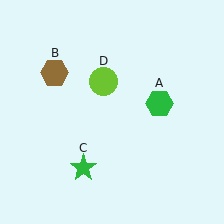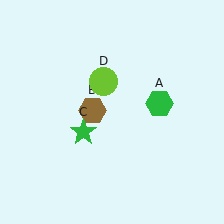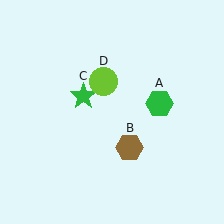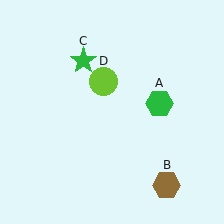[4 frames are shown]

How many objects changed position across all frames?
2 objects changed position: brown hexagon (object B), green star (object C).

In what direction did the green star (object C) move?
The green star (object C) moved up.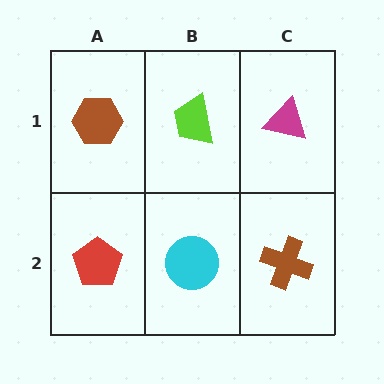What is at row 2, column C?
A brown cross.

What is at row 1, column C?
A magenta triangle.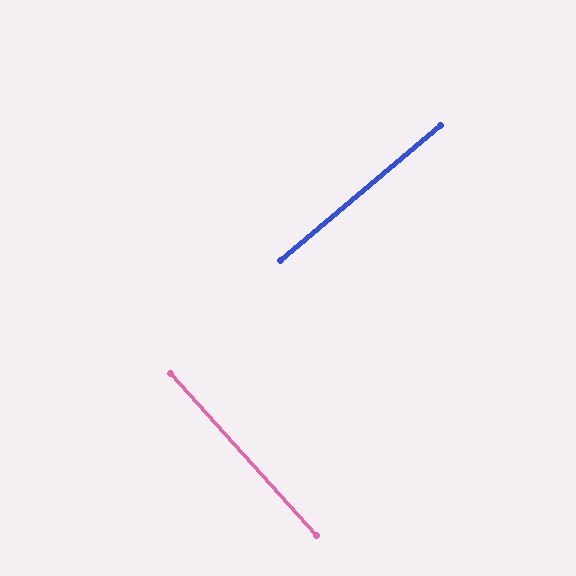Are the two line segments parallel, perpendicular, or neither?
Perpendicular — they meet at approximately 88°.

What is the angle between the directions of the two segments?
Approximately 88 degrees.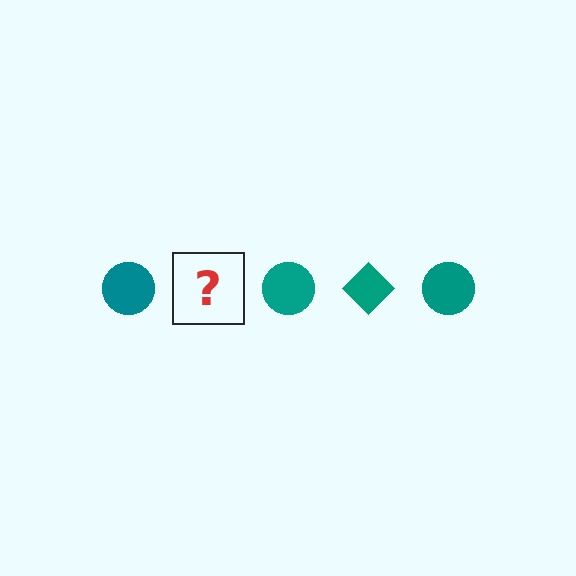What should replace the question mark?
The question mark should be replaced with a teal diamond.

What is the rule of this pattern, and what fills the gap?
The rule is that the pattern cycles through circle, diamond shapes in teal. The gap should be filled with a teal diamond.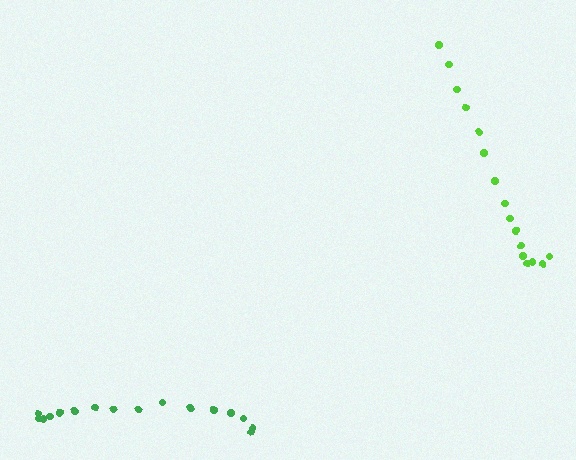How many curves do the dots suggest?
There are 2 distinct paths.